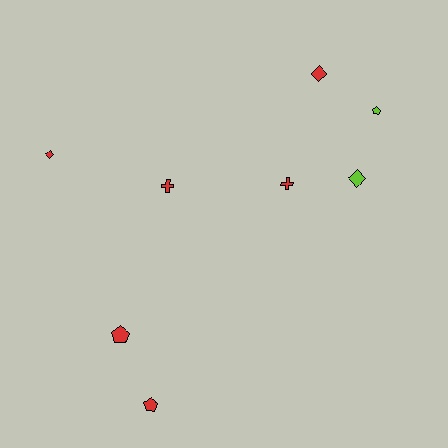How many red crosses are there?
There are 2 red crosses.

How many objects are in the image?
There are 8 objects.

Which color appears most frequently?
Red, with 6 objects.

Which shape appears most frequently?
Diamond, with 3 objects.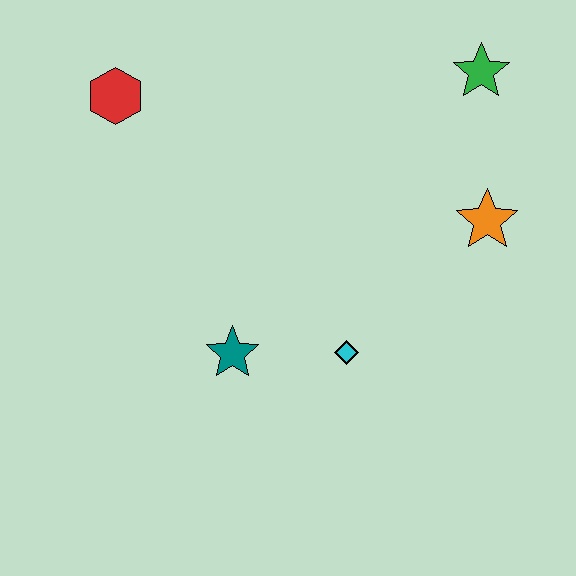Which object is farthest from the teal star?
The green star is farthest from the teal star.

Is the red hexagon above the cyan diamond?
Yes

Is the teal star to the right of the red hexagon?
Yes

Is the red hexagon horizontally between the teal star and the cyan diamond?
No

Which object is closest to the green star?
The orange star is closest to the green star.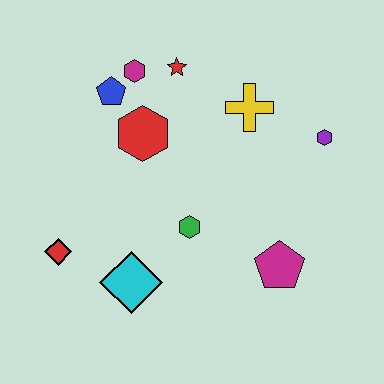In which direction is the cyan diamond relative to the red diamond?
The cyan diamond is to the right of the red diamond.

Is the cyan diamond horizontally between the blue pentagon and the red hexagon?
Yes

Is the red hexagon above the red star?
No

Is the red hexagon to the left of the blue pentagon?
No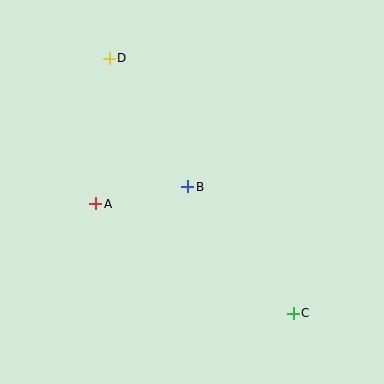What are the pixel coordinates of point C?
Point C is at (293, 313).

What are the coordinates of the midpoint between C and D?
The midpoint between C and D is at (201, 186).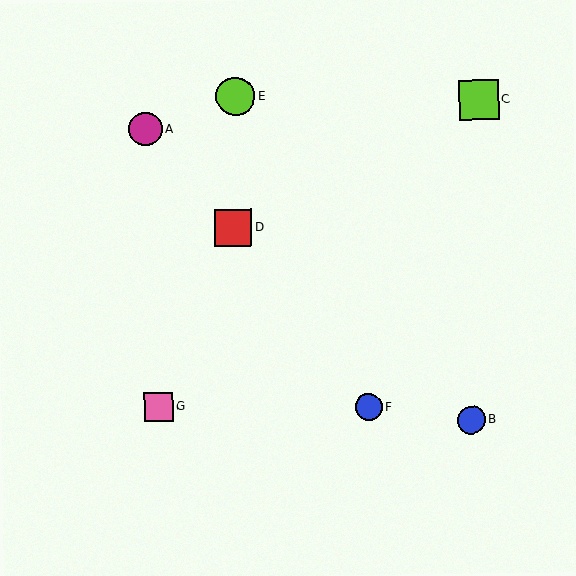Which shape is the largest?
The lime square (labeled C) is the largest.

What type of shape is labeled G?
Shape G is a pink square.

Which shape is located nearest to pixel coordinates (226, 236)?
The red square (labeled D) at (234, 228) is nearest to that location.